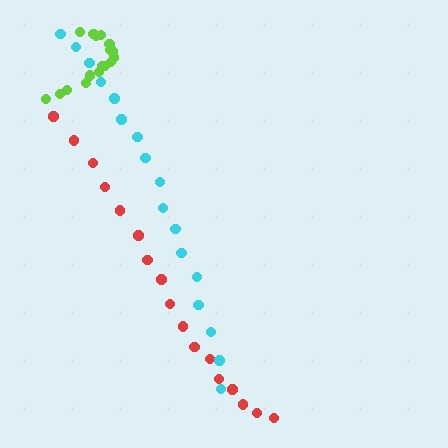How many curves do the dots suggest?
There are 3 distinct paths.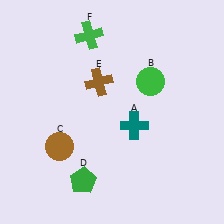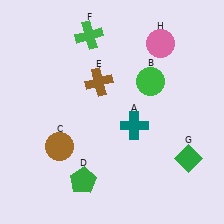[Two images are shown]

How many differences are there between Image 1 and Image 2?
There are 2 differences between the two images.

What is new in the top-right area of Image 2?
A pink circle (H) was added in the top-right area of Image 2.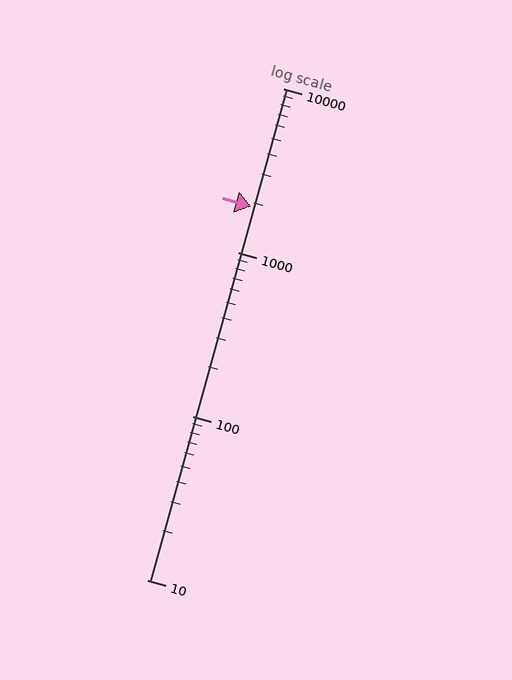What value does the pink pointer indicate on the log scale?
The pointer indicates approximately 1900.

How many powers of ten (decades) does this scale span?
The scale spans 3 decades, from 10 to 10000.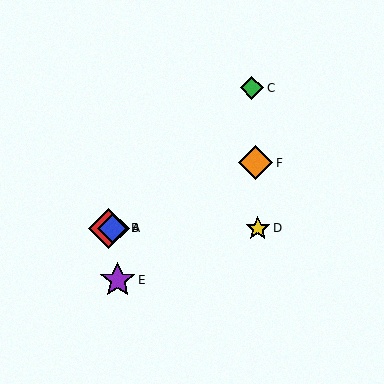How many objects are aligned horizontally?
3 objects (A, B, D) are aligned horizontally.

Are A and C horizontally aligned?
No, A is at y≈228 and C is at y≈88.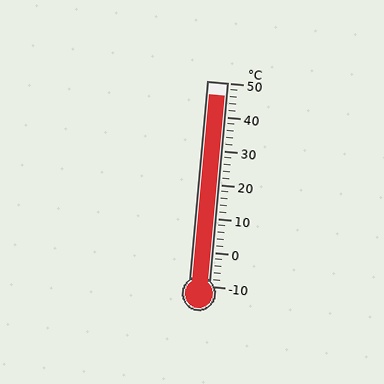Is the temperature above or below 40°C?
The temperature is above 40°C.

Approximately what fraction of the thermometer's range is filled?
The thermometer is filled to approximately 95% of its range.